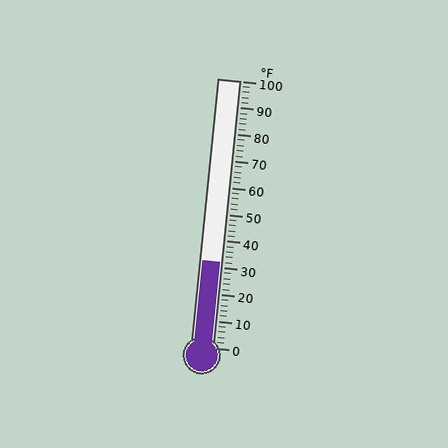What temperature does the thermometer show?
The thermometer shows approximately 32°F.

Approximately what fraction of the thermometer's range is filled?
The thermometer is filled to approximately 30% of its range.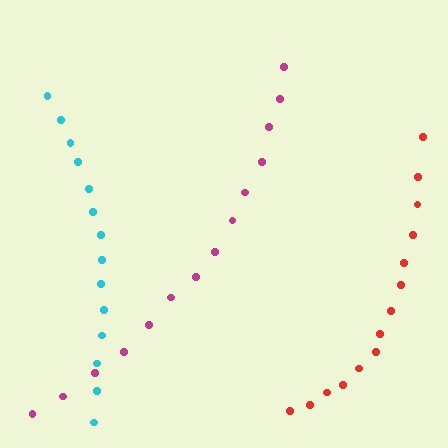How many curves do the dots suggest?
There are 3 distinct paths.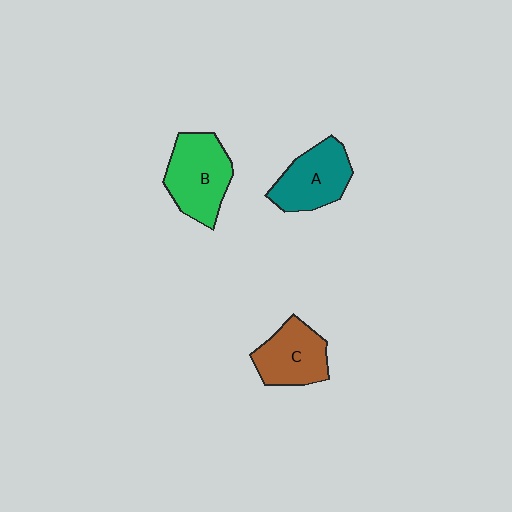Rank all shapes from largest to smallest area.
From largest to smallest: B (green), A (teal), C (brown).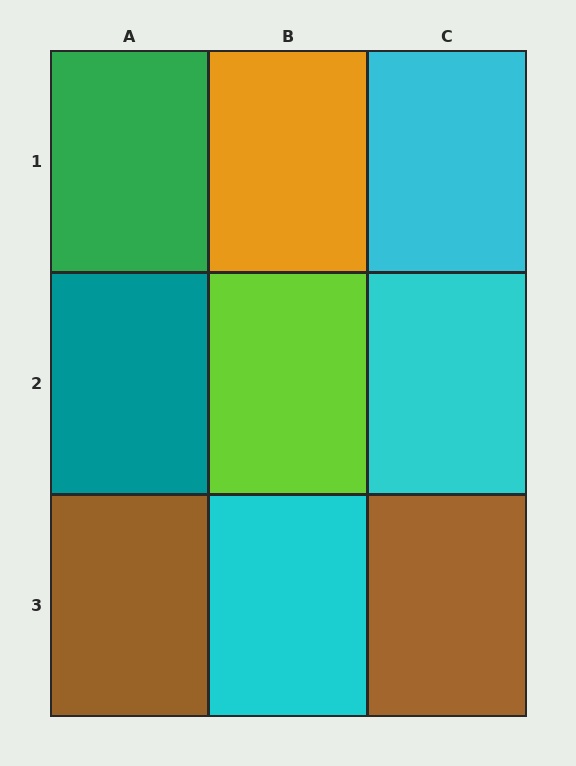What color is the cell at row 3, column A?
Brown.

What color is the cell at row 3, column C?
Brown.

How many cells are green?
1 cell is green.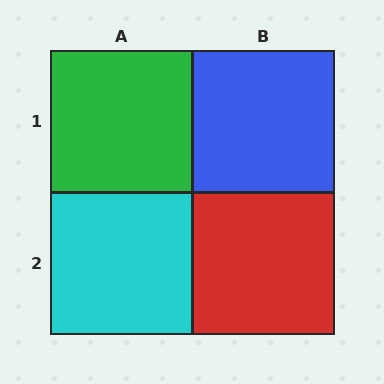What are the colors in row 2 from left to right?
Cyan, red.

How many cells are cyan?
1 cell is cyan.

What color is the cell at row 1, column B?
Blue.